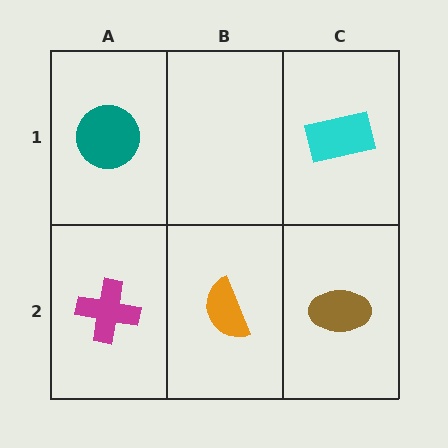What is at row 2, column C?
A brown ellipse.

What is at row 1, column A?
A teal circle.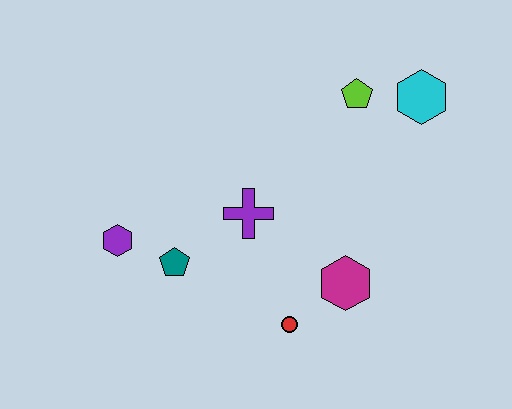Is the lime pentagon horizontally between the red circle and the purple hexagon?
No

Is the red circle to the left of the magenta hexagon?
Yes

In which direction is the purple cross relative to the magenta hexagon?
The purple cross is to the left of the magenta hexagon.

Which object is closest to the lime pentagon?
The cyan hexagon is closest to the lime pentagon.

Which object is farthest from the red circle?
The cyan hexagon is farthest from the red circle.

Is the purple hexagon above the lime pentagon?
No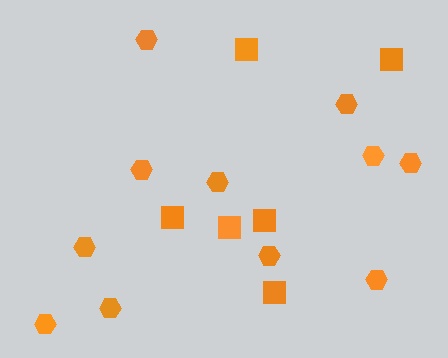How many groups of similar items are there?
There are 2 groups: one group of hexagons (11) and one group of squares (6).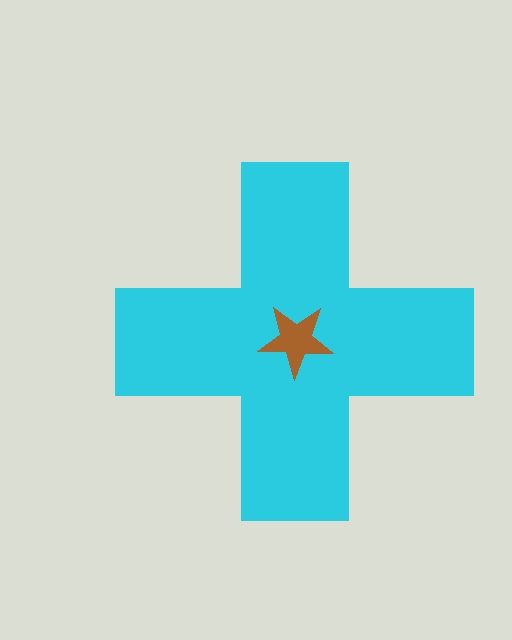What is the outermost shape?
The cyan cross.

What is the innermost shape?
The brown star.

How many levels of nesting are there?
2.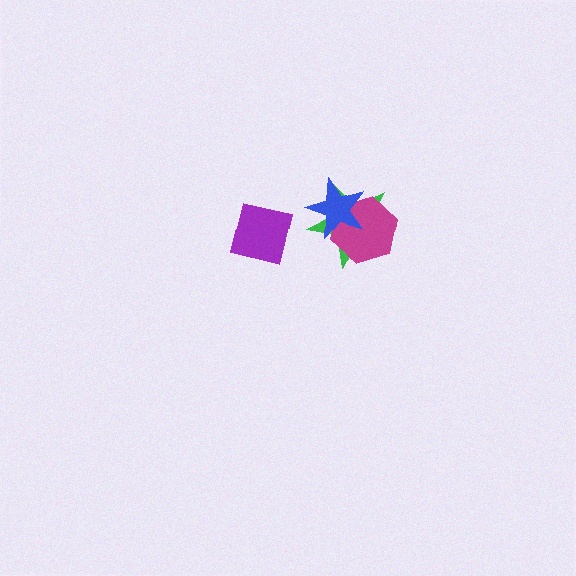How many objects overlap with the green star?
2 objects overlap with the green star.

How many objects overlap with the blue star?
2 objects overlap with the blue star.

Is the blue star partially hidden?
No, no other shape covers it.